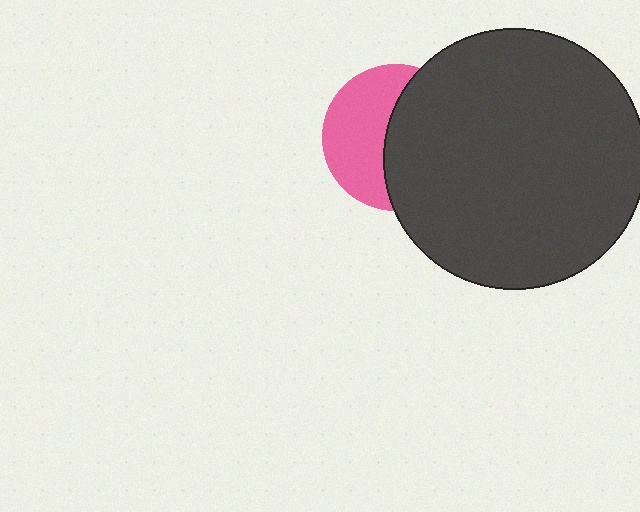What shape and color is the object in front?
The object in front is a dark gray circle.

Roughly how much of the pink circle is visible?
About half of it is visible (roughly 47%).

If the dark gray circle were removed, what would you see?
You would see the complete pink circle.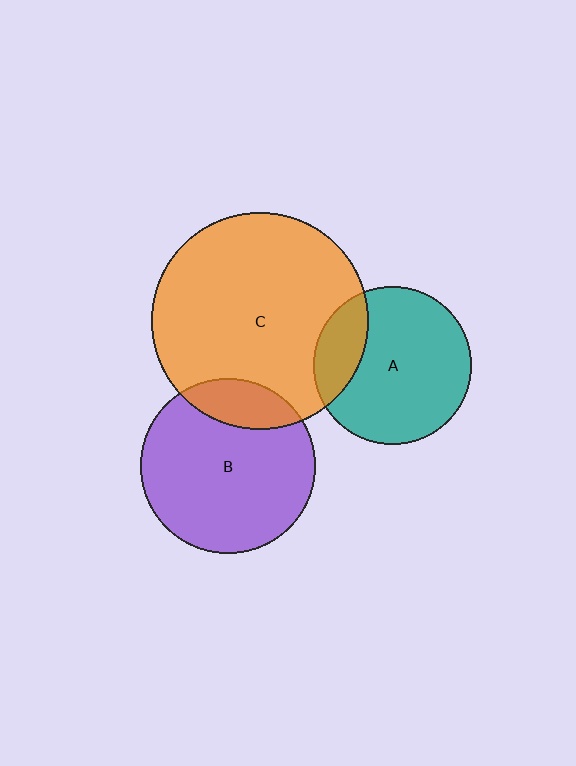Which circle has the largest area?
Circle C (orange).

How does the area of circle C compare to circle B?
Approximately 1.5 times.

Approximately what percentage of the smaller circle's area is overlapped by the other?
Approximately 20%.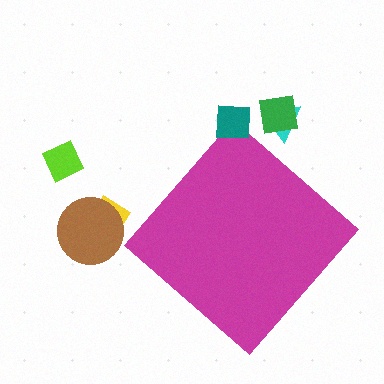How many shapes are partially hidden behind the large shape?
0 shapes are partially hidden.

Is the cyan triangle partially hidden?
No, the cyan triangle is fully visible.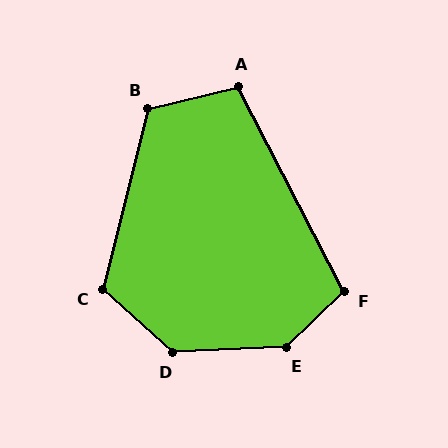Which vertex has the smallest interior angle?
A, at approximately 104 degrees.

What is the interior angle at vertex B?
Approximately 118 degrees (obtuse).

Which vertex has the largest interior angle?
E, at approximately 139 degrees.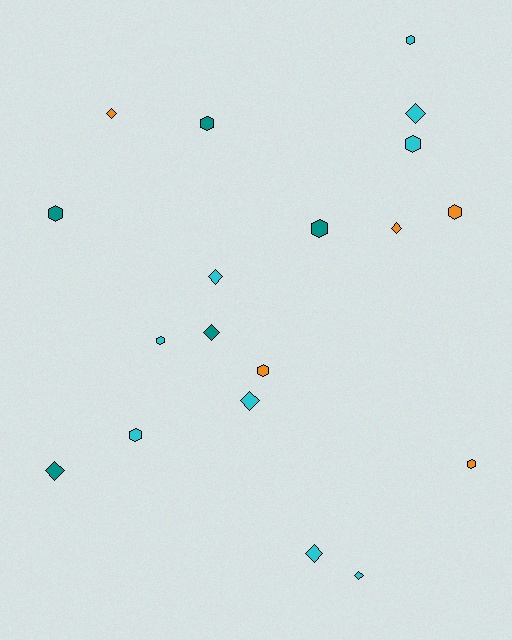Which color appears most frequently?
Cyan, with 9 objects.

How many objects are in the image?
There are 19 objects.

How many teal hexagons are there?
There are 3 teal hexagons.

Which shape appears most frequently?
Hexagon, with 10 objects.